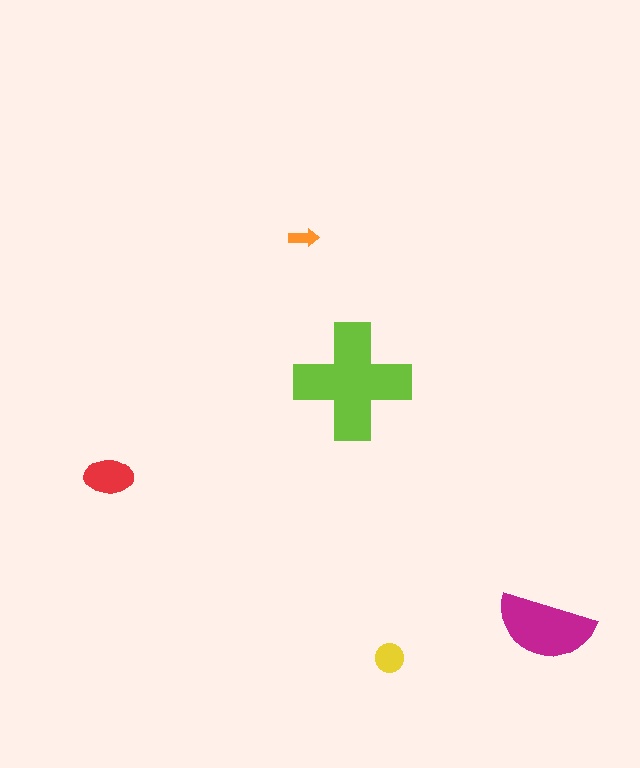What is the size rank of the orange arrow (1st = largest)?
5th.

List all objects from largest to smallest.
The lime cross, the magenta semicircle, the red ellipse, the yellow circle, the orange arrow.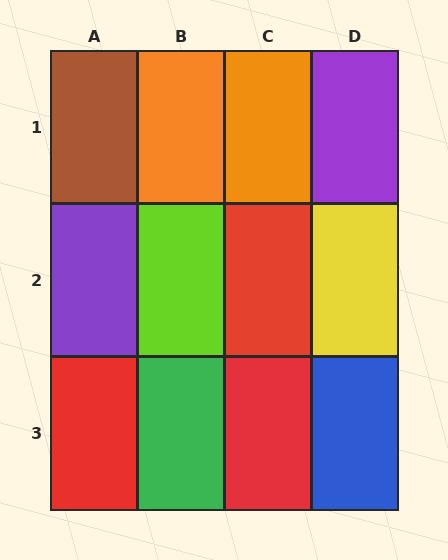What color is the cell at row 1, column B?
Orange.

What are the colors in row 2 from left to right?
Purple, lime, red, yellow.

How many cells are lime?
1 cell is lime.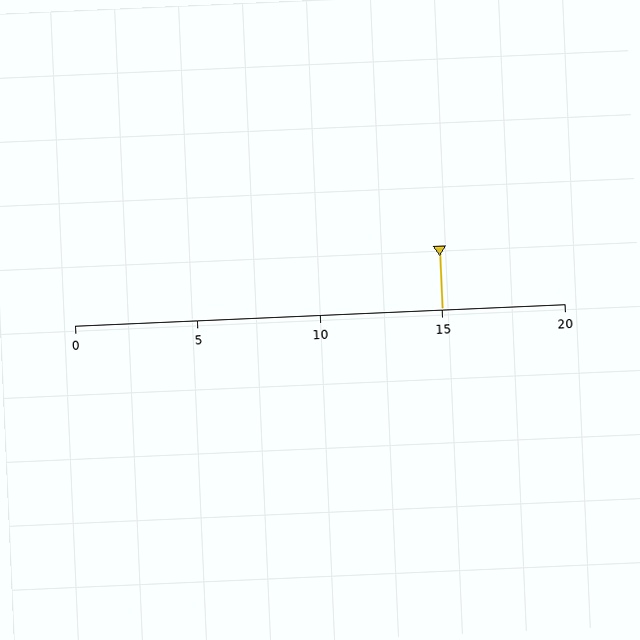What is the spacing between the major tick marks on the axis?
The major ticks are spaced 5 apart.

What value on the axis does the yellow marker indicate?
The marker indicates approximately 15.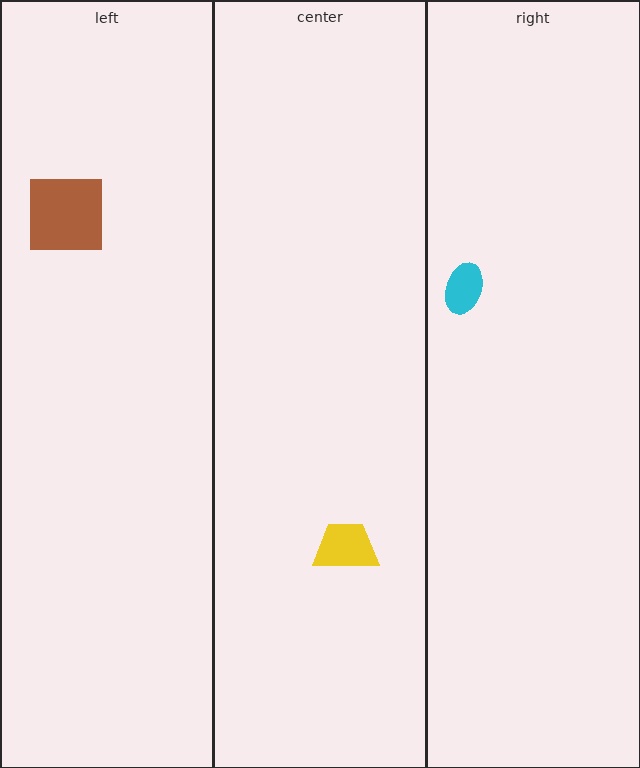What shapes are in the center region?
The yellow trapezoid.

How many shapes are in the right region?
1.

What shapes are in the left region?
The brown square.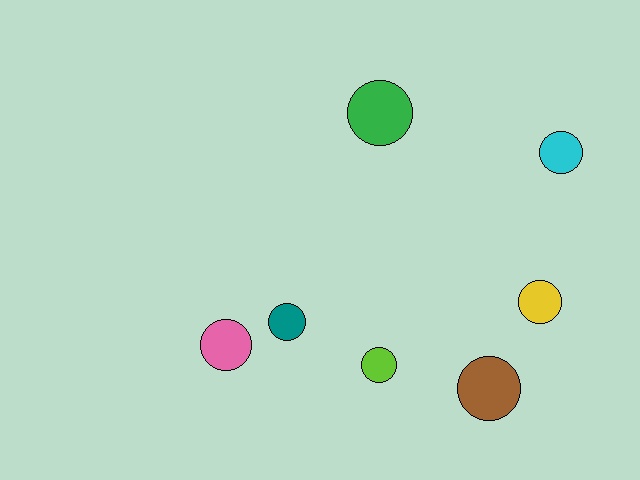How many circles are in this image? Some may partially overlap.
There are 7 circles.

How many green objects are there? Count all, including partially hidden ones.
There is 1 green object.